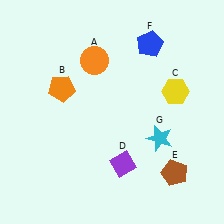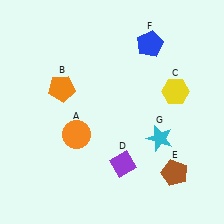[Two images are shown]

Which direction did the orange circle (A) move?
The orange circle (A) moved down.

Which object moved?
The orange circle (A) moved down.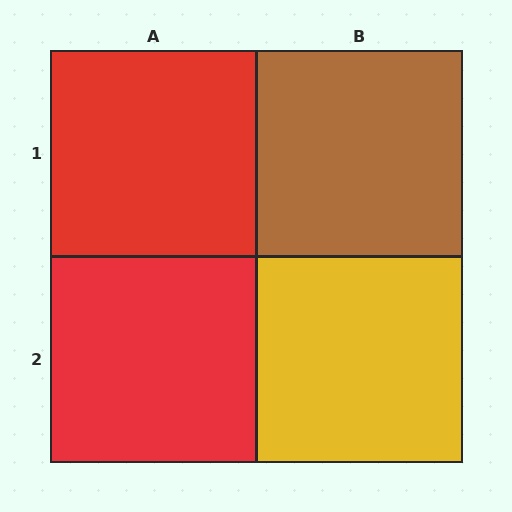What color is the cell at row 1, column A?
Red.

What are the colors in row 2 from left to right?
Red, yellow.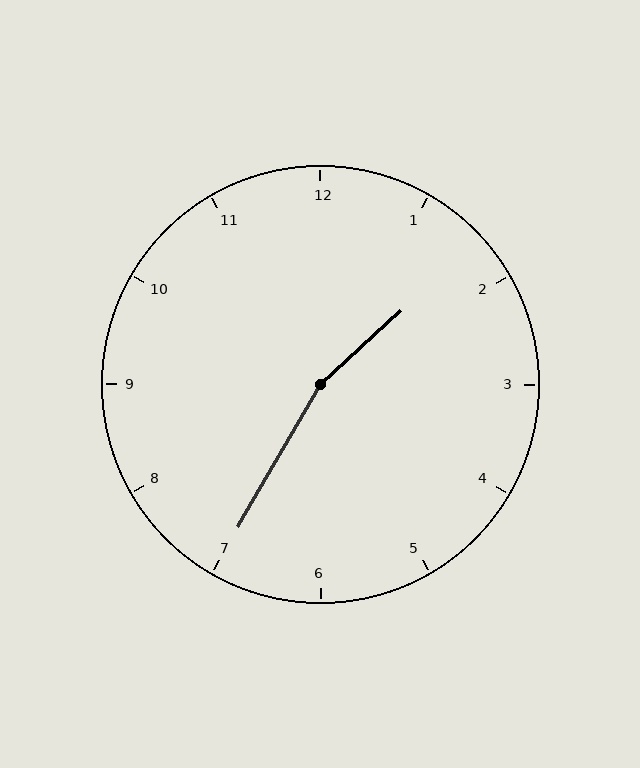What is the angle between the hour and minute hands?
Approximately 162 degrees.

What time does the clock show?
1:35.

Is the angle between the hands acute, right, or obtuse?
It is obtuse.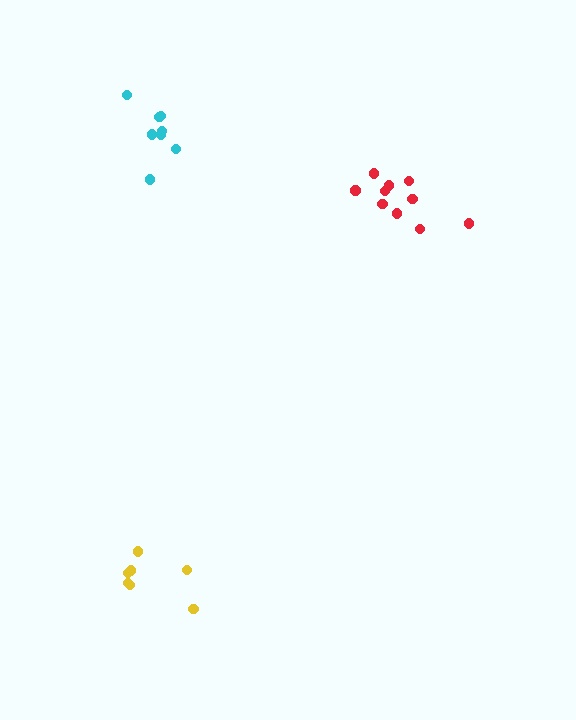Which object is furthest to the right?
The red cluster is rightmost.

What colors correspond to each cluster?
The clusters are colored: cyan, yellow, red.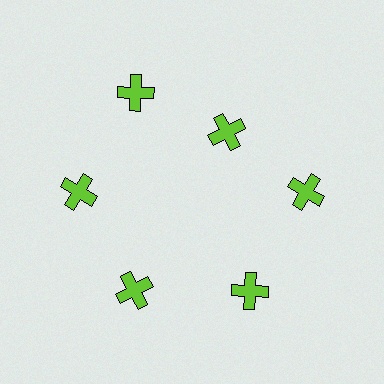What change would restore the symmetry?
The symmetry would be restored by moving it outward, back onto the ring so that all 6 crosses sit at equal angles and equal distance from the center.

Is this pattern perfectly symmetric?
No. The 6 lime crosses are arranged in a ring, but one element near the 1 o'clock position is pulled inward toward the center, breaking the 6-fold rotational symmetry.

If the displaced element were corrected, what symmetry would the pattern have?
It would have 6-fold rotational symmetry — the pattern would map onto itself every 60 degrees.